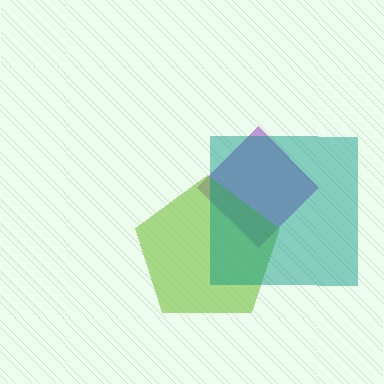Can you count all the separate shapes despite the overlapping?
Yes, there are 3 separate shapes.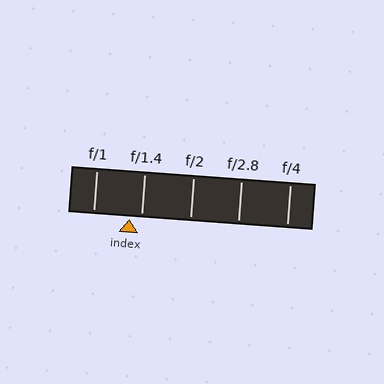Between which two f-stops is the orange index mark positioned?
The index mark is between f/1 and f/1.4.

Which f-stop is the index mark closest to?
The index mark is closest to f/1.4.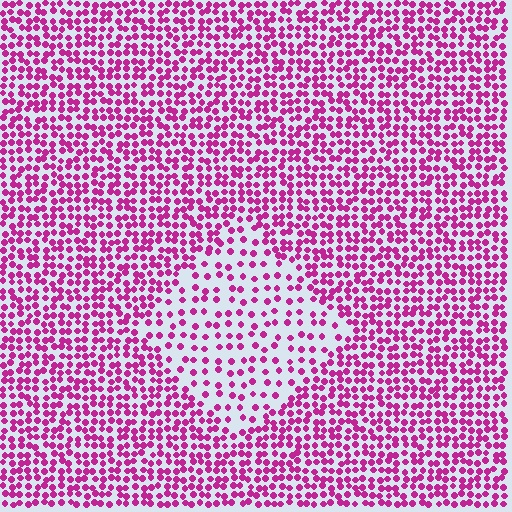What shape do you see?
I see a diamond.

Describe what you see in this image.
The image contains small magenta elements arranged at two different densities. A diamond-shaped region is visible where the elements are less densely packed than the surrounding area.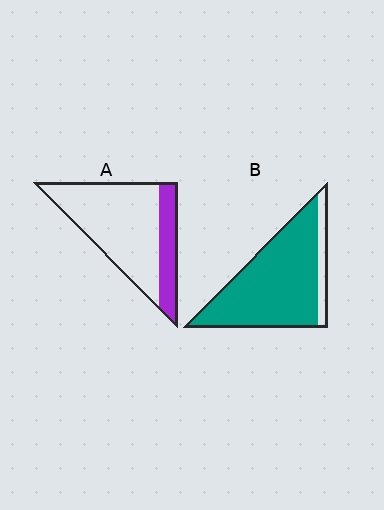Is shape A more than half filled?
No.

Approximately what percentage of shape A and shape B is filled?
A is approximately 25% and B is approximately 85%.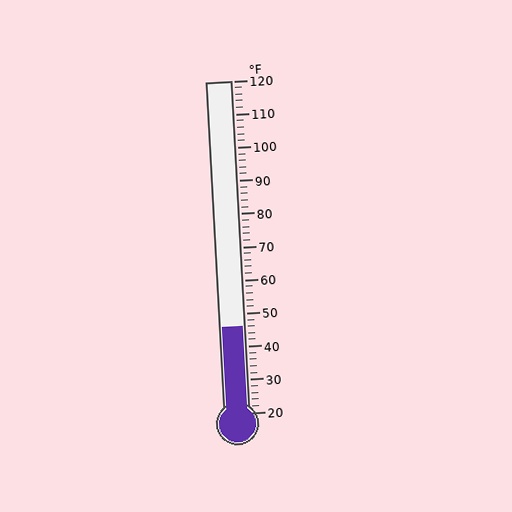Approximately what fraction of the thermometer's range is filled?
The thermometer is filled to approximately 25% of its range.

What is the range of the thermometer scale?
The thermometer scale ranges from 20°F to 120°F.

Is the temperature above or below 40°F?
The temperature is above 40°F.